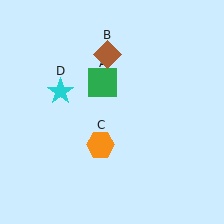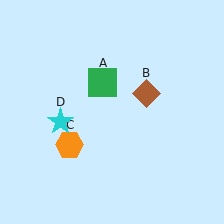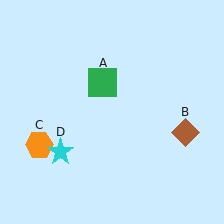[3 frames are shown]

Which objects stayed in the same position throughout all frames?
Green square (object A) remained stationary.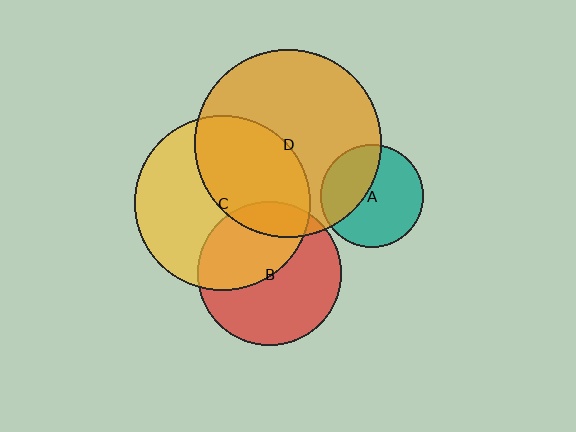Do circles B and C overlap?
Yes.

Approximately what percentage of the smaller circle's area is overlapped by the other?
Approximately 45%.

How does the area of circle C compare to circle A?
Approximately 2.9 times.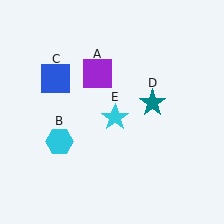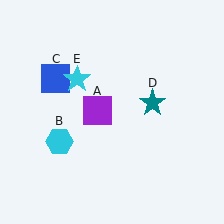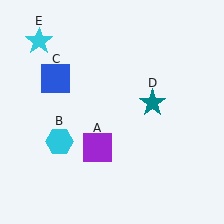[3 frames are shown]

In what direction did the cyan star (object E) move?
The cyan star (object E) moved up and to the left.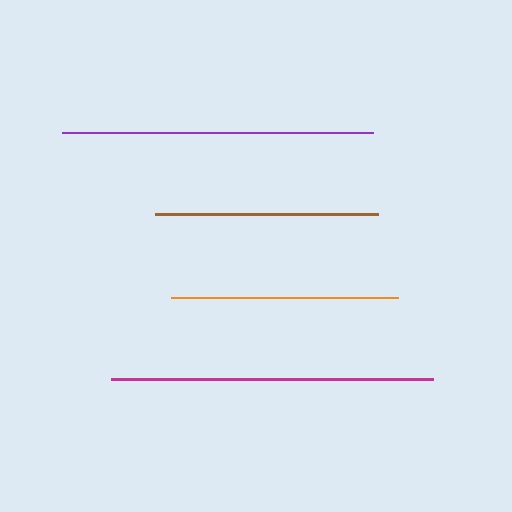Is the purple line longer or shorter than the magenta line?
The magenta line is longer than the purple line.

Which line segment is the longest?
The magenta line is the longest at approximately 322 pixels.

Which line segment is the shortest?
The brown line is the shortest at approximately 223 pixels.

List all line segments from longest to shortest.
From longest to shortest: magenta, purple, orange, brown.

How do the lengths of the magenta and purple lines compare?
The magenta and purple lines are approximately the same length.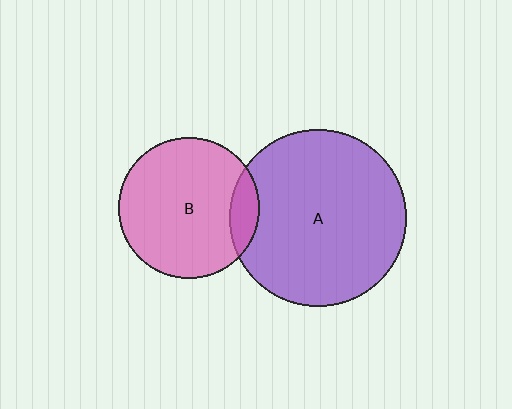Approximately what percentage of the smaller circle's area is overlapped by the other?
Approximately 10%.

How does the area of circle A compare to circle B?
Approximately 1.6 times.